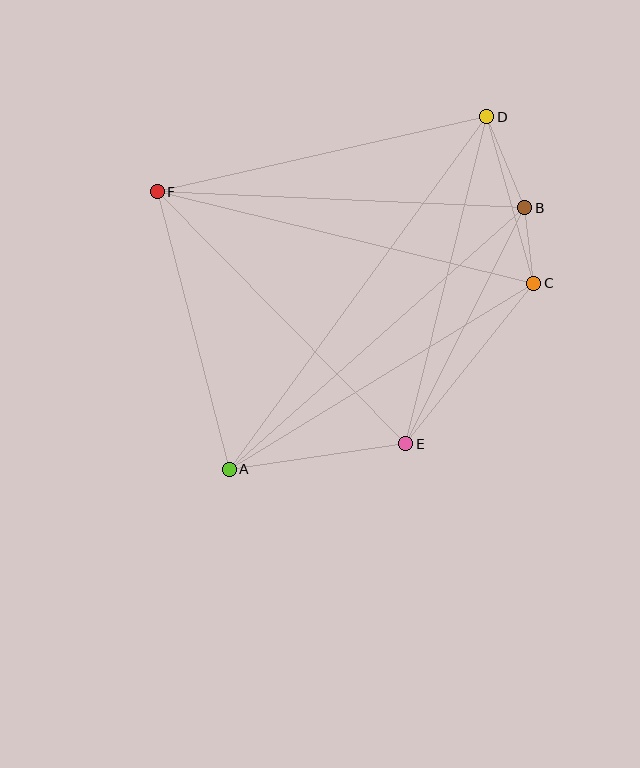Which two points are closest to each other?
Points B and C are closest to each other.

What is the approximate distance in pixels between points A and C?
The distance between A and C is approximately 357 pixels.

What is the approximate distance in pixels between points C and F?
The distance between C and F is approximately 387 pixels.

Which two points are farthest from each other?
Points A and D are farthest from each other.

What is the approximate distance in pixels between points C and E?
The distance between C and E is approximately 205 pixels.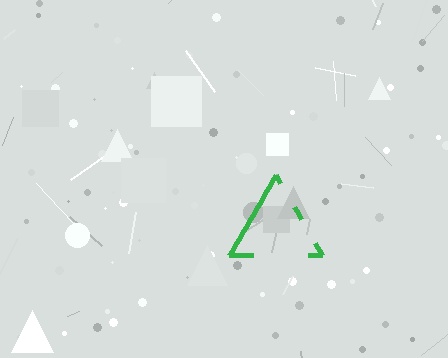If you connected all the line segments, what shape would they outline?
They would outline a triangle.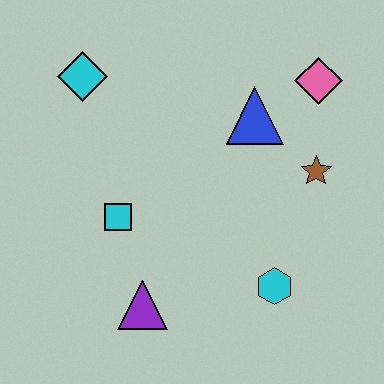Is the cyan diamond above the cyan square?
Yes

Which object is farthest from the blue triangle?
The purple triangle is farthest from the blue triangle.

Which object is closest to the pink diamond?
The blue triangle is closest to the pink diamond.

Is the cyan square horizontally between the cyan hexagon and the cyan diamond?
Yes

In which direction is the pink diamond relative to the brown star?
The pink diamond is above the brown star.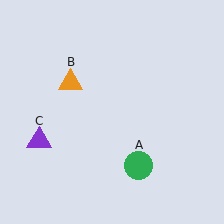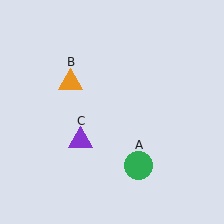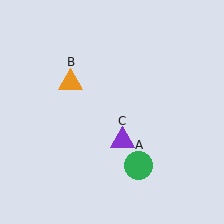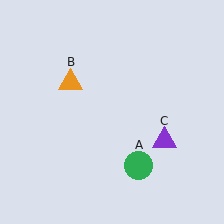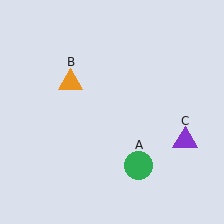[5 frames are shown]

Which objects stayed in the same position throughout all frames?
Green circle (object A) and orange triangle (object B) remained stationary.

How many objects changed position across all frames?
1 object changed position: purple triangle (object C).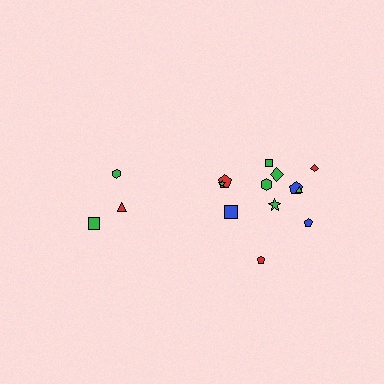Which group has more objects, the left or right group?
The right group.